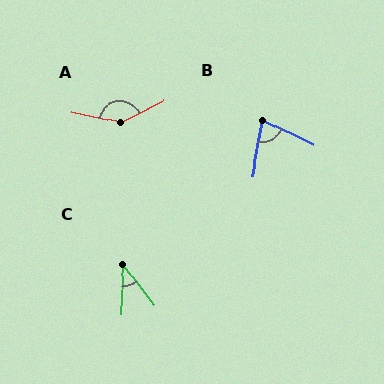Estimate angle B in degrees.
Approximately 73 degrees.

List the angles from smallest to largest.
C (41°), B (73°), A (141°).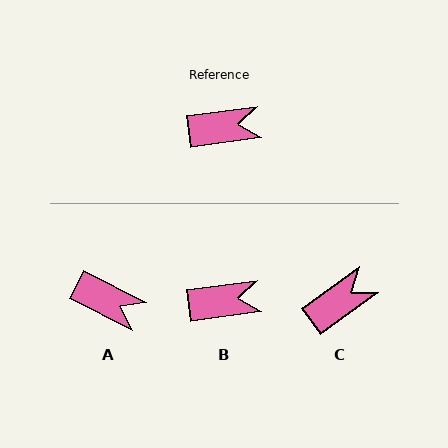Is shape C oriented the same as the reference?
No, it is off by about 29 degrees.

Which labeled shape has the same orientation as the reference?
B.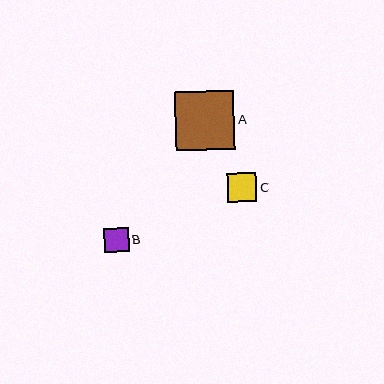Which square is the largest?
Square A is the largest with a size of approximately 59 pixels.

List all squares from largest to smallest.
From largest to smallest: A, C, B.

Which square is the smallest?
Square B is the smallest with a size of approximately 25 pixels.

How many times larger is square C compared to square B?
Square C is approximately 1.2 times the size of square B.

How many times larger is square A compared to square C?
Square A is approximately 2.0 times the size of square C.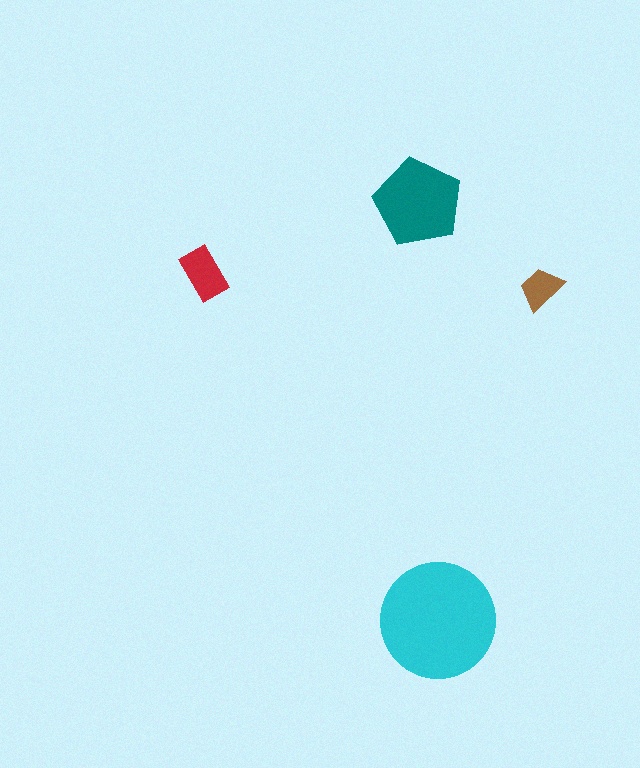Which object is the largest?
The cyan circle.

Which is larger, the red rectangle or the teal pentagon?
The teal pentagon.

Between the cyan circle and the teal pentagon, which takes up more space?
The cyan circle.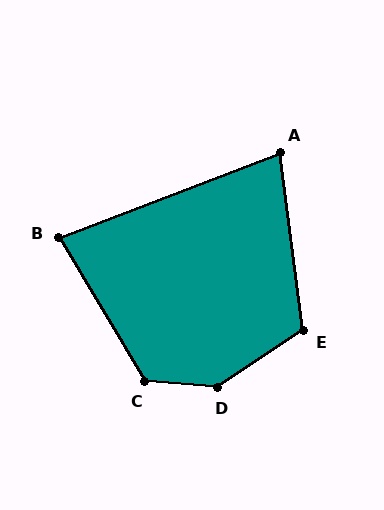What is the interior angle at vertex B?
Approximately 80 degrees (acute).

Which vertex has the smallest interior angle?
A, at approximately 77 degrees.